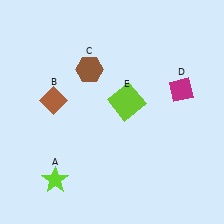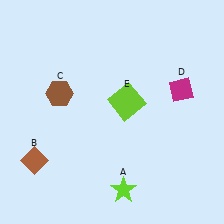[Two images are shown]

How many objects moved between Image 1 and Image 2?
3 objects moved between the two images.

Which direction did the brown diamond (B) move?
The brown diamond (B) moved down.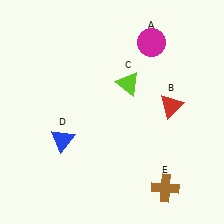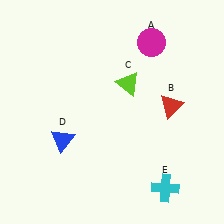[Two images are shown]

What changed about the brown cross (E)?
In Image 1, E is brown. In Image 2, it changed to cyan.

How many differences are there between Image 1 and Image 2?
There is 1 difference between the two images.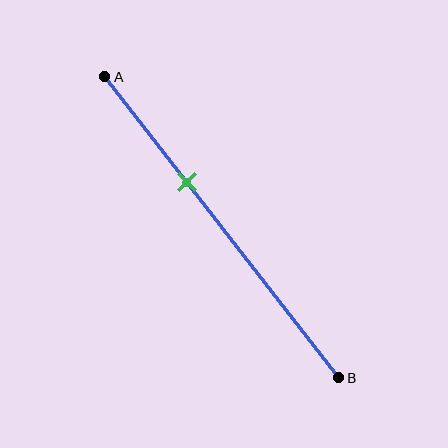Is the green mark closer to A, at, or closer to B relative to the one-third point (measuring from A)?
The green mark is approximately at the one-third point of segment AB.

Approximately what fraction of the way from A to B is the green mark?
The green mark is approximately 35% of the way from A to B.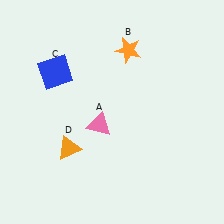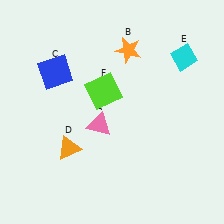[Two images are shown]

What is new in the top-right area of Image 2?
A cyan diamond (E) was added in the top-right area of Image 2.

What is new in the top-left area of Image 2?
A lime square (F) was added in the top-left area of Image 2.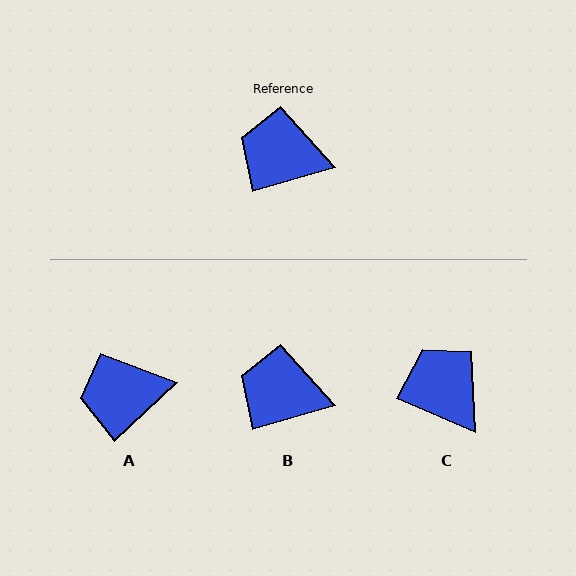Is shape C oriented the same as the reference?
No, it is off by about 40 degrees.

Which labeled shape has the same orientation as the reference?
B.